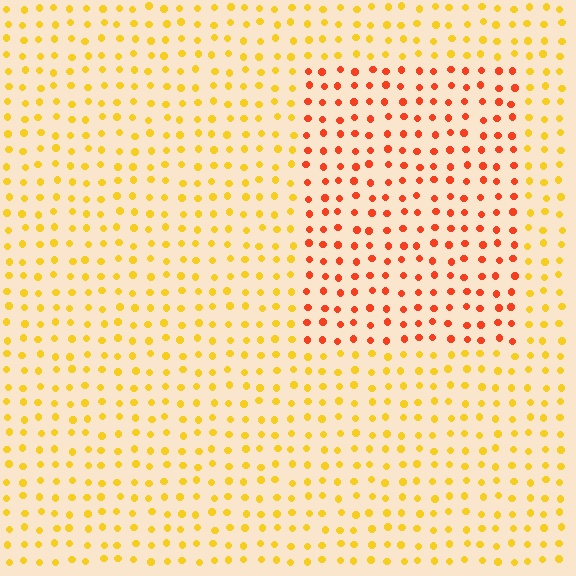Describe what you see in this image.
The image is filled with small yellow elements in a uniform arrangement. A rectangle-shaped region is visible where the elements are tinted to a slightly different hue, forming a subtle color boundary.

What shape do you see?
I see a rectangle.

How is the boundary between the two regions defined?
The boundary is defined purely by a slight shift in hue (about 40 degrees). Spacing, size, and orientation are identical on both sides.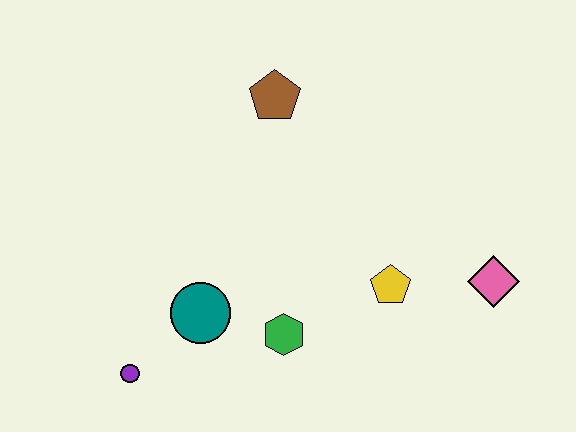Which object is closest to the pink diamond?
The yellow pentagon is closest to the pink diamond.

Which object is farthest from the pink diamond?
The purple circle is farthest from the pink diamond.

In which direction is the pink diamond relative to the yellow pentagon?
The pink diamond is to the right of the yellow pentagon.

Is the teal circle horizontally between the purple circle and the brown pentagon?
Yes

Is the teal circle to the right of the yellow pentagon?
No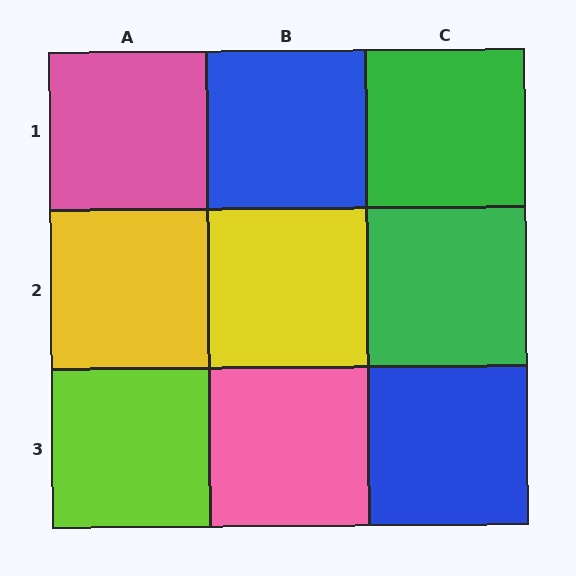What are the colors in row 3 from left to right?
Lime, pink, blue.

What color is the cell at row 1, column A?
Pink.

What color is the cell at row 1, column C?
Green.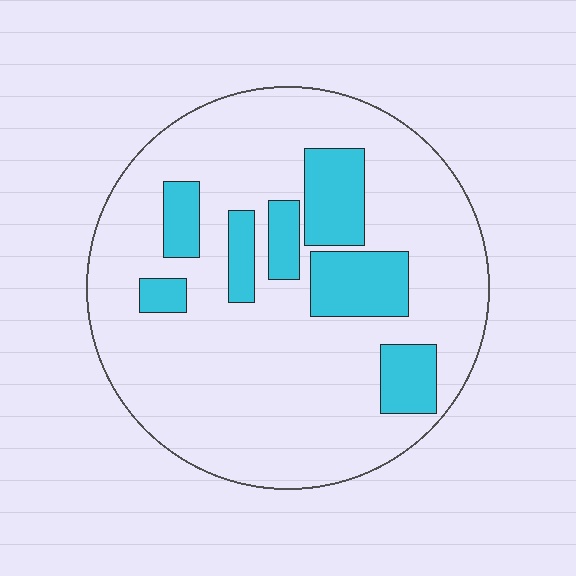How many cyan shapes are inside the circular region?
7.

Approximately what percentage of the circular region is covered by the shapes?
Approximately 20%.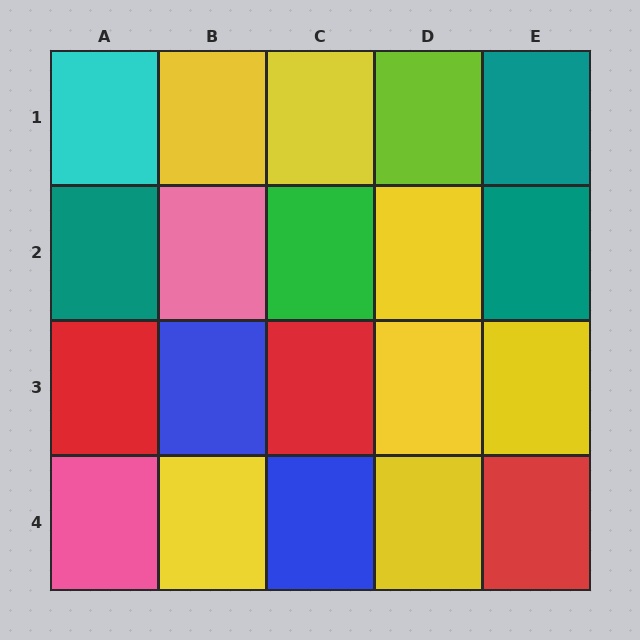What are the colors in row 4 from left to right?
Pink, yellow, blue, yellow, red.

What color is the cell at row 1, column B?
Yellow.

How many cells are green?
1 cell is green.